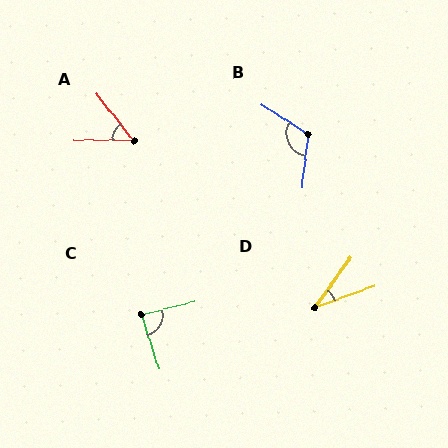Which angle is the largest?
B, at approximately 115 degrees.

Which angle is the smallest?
D, at approximately 34 degrees.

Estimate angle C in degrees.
Approximately 86 degrees.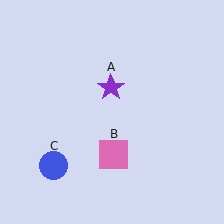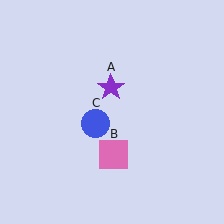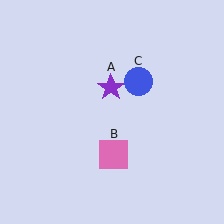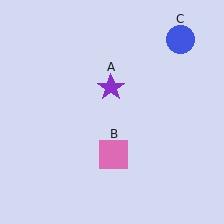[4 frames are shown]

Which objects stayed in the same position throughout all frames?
Purple star (object A) and pink square (object B) remained stationary.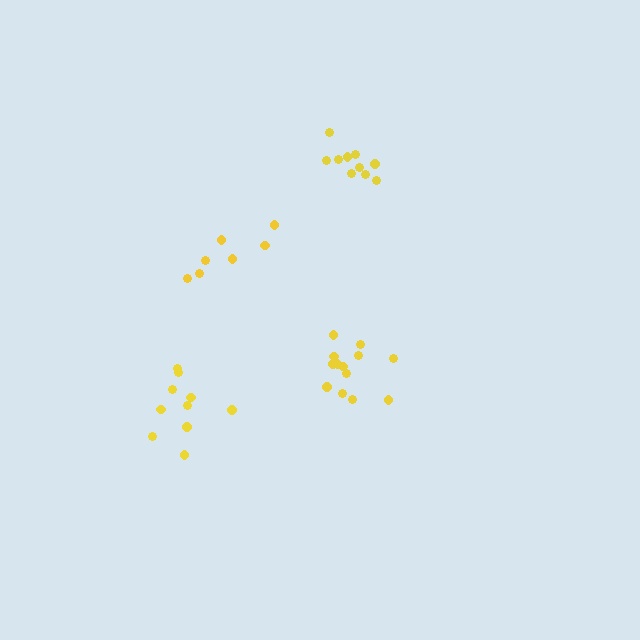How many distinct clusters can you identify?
There are 4 distinct clusters.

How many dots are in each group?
Group 1: 13 dots, Group 2: 7 dots, Group 3: 10 dots, Group 4: 10 dots (40 total).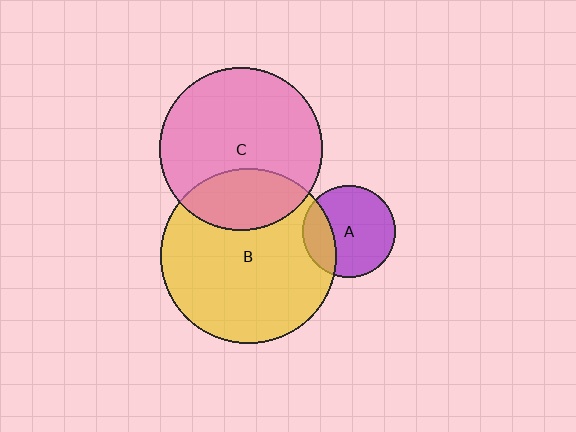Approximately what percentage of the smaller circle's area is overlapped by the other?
Approximately 25%.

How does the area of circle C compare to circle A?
Approximately 3.1 times.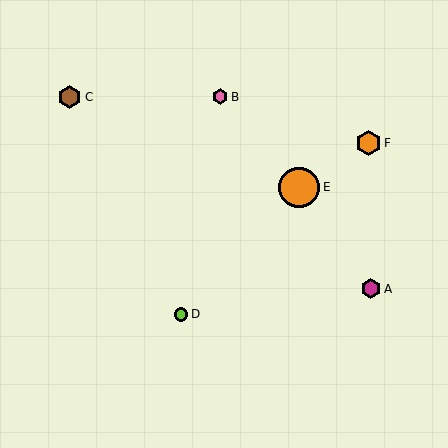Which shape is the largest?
The orange circle (labeled E) is the largest.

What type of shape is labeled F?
Shape F is an orange hexagon.